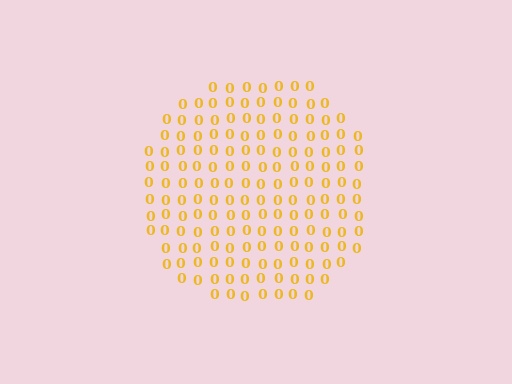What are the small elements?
The small elements are digit 0's.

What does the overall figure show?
The overall figure shows a circle.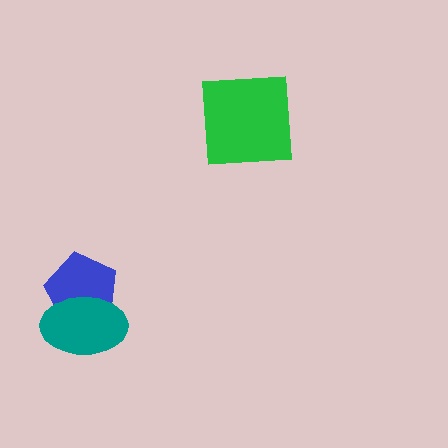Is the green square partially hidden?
No, no other shape covers it.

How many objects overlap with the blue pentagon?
1 object overlaps with the blue pentagon.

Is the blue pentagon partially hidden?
Yes, it is partially covered by another shape.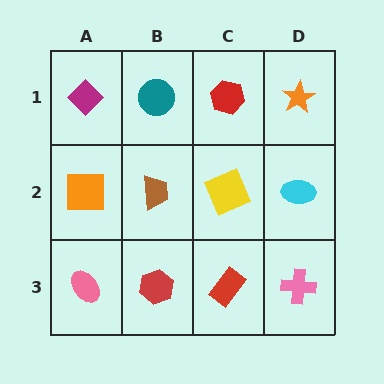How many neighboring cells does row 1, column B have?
3.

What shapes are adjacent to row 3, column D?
A cyan ellipse (row 2, column D), a red rectangle (row 3, column C).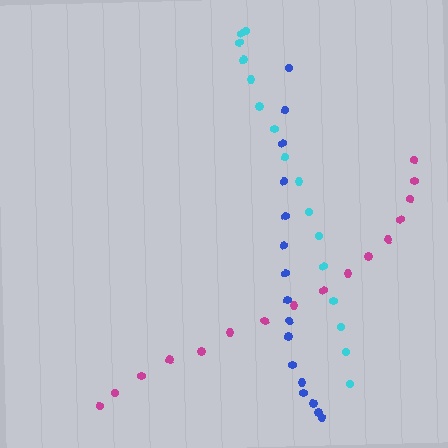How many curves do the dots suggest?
There are 3 distinct paths.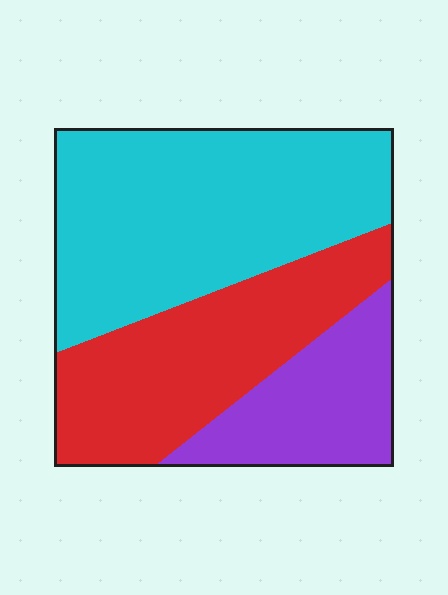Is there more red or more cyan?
Cyan.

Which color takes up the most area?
Cyan, at roughly 45%.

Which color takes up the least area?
Purple, at roughly 20%.